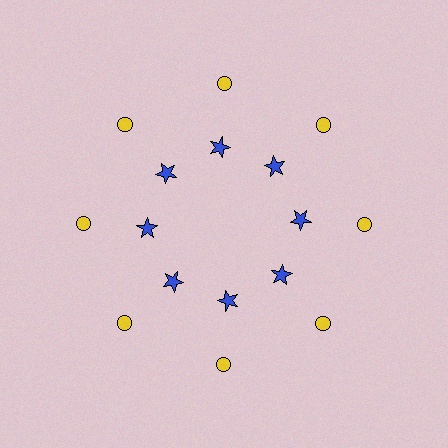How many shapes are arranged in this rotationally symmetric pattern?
There are 16 shapes, arranged in 8 groups of 2.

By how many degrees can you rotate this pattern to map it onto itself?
The pattern maps onto itself every 45 degrees of rotation.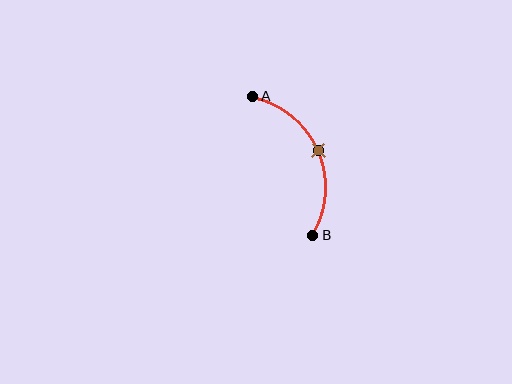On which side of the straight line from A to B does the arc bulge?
The arc bulges to the right of the straight line connecting A and B.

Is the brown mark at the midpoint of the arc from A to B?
Yes. The brown mark lies on the arc at equal arc-length from both A and B — it is the arc midpoint.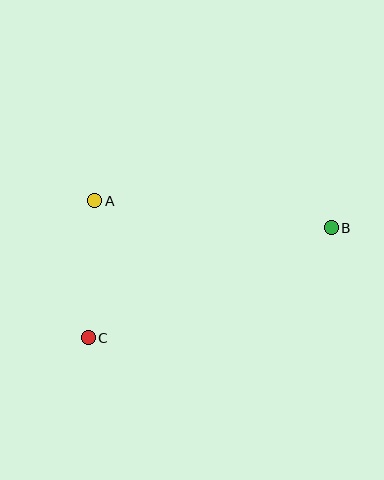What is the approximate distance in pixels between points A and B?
The distance between A and B is approximately 238 pixels.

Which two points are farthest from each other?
Points B and C are farthest from each other.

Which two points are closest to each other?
Points A and C are closest to each other.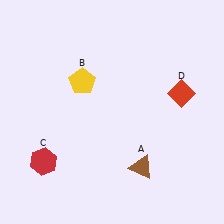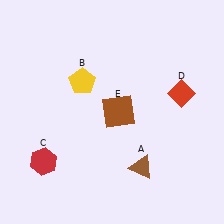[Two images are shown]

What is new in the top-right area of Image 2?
A brown square (E) was added in the top-right area of Image 2.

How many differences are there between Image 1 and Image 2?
There is 1 difference between the two images.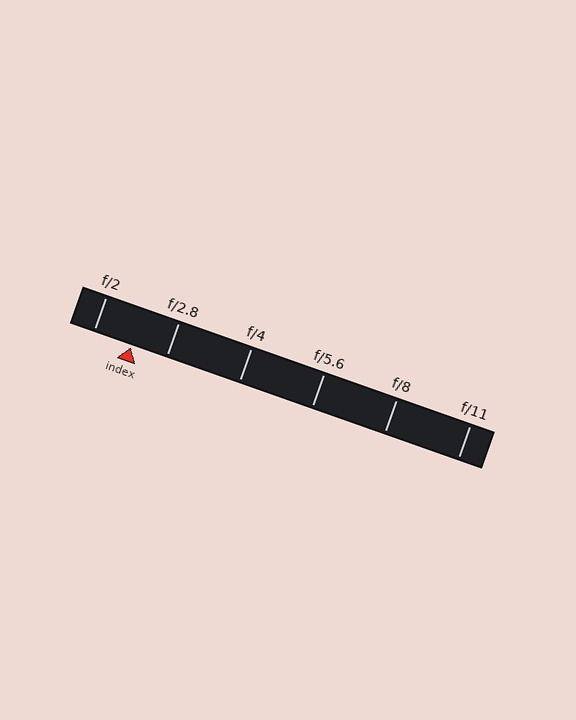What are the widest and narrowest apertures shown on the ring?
The widest aperture shown is f/2 and the narrowest is f/11.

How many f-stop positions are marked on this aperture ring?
There are 6 f-stop positions marked.